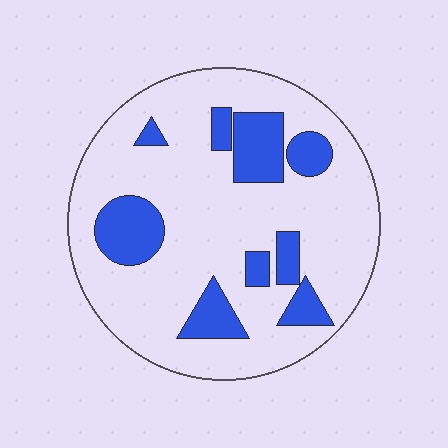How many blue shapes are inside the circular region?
9.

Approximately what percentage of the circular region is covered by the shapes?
Approximately 20%.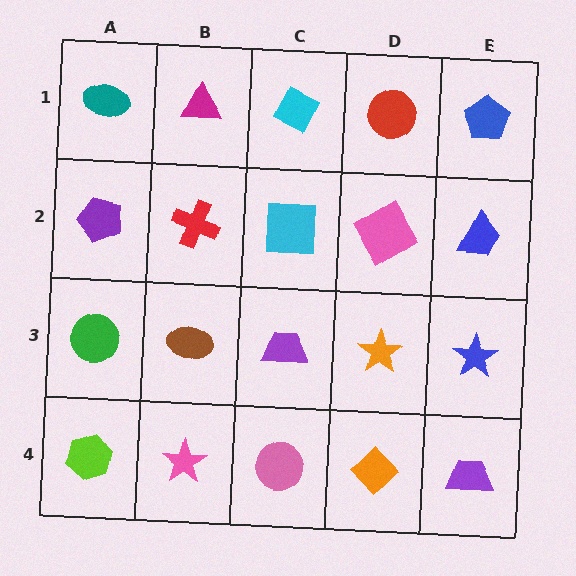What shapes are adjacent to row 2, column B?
A magenta triangle (row 1, column B), a brown ellipse (row 3, column B), a purple pentagon (row 2, column A), a cyan square (row 2, column C).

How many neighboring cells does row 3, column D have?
4.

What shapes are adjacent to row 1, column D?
A pink diamond (row 2, column D), a cyan diamond (row 1, column C), a blue pentagon (row 1, column E).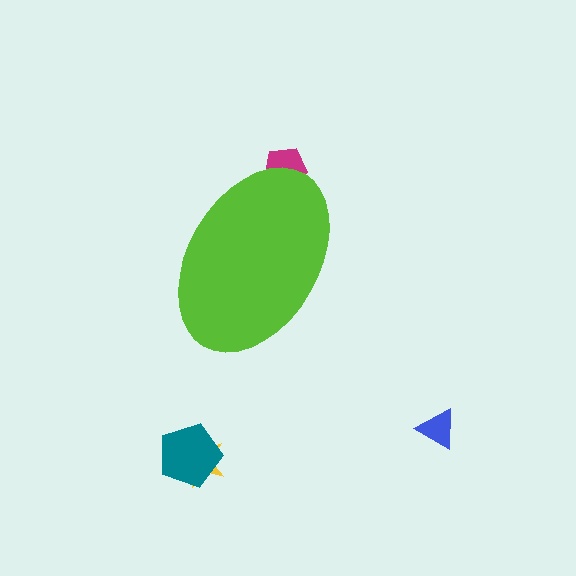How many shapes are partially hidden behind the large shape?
1 shape is partially hidden.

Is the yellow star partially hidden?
No, the yellow star is fully visible.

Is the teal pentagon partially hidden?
No, the teal pentagon is fully visible.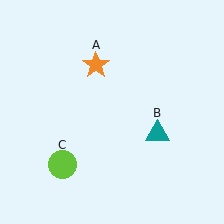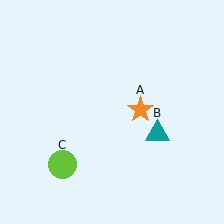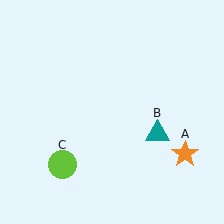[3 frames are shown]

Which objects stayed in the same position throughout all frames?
Teal triangle (object B) and lime circle (object C) remained stationary.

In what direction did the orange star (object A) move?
The orange star (object A) moved down and to the right.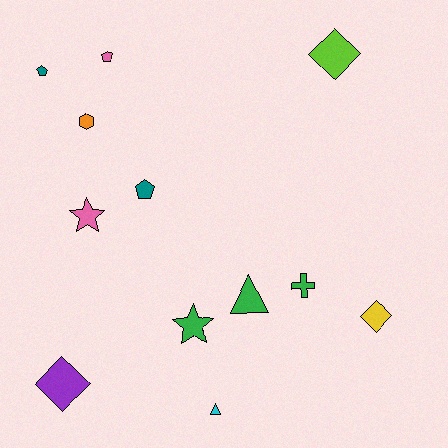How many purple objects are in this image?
There is 1 purple object.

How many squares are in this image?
There are no squares.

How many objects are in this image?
There are 12 objects.